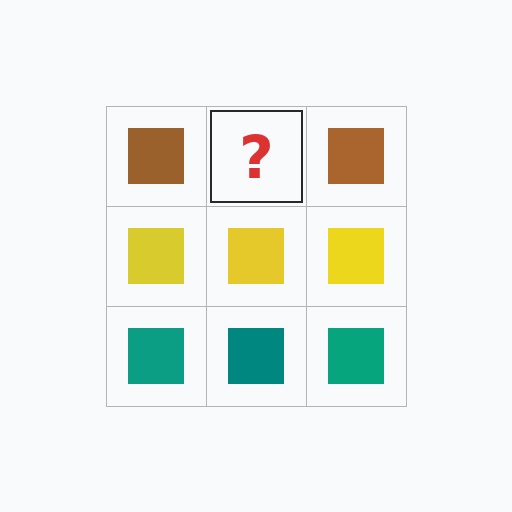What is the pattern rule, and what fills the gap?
The rule is that each row has a consistent color. The gap should be filled with a brown square.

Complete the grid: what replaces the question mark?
The question mark should be replaced with a brown square.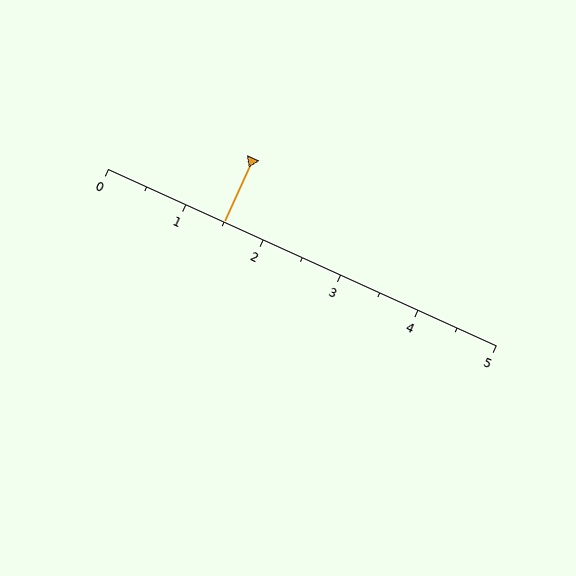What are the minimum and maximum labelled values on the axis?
The axis runs from 0 to 5.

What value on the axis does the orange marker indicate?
The marker indicates approximately 1.5.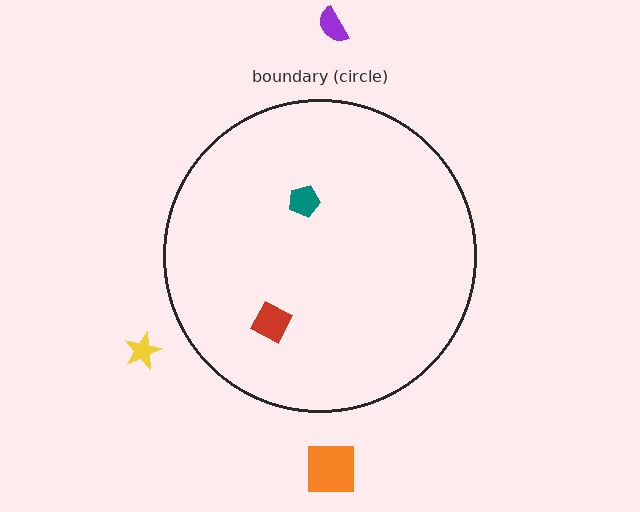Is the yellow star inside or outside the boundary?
Outside.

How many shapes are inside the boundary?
2 inside, 3 outside.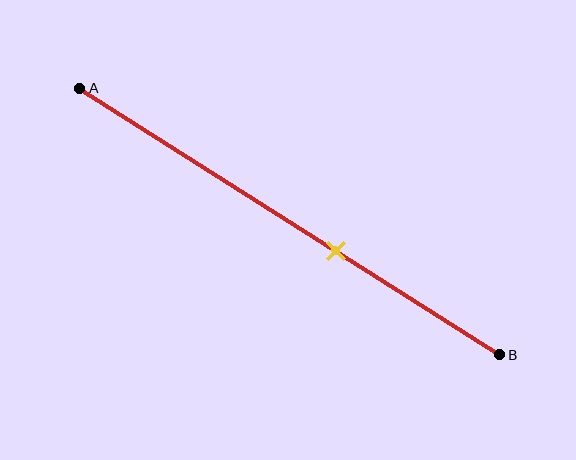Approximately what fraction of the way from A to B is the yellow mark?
The yellow mark is approximately 60% of the way from A to B.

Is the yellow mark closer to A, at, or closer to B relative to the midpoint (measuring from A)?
The yellow mark is closer to point B than the midpoint of segment AB.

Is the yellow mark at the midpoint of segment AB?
No, the mark is at about 60% from A, not at the 50% midpoint.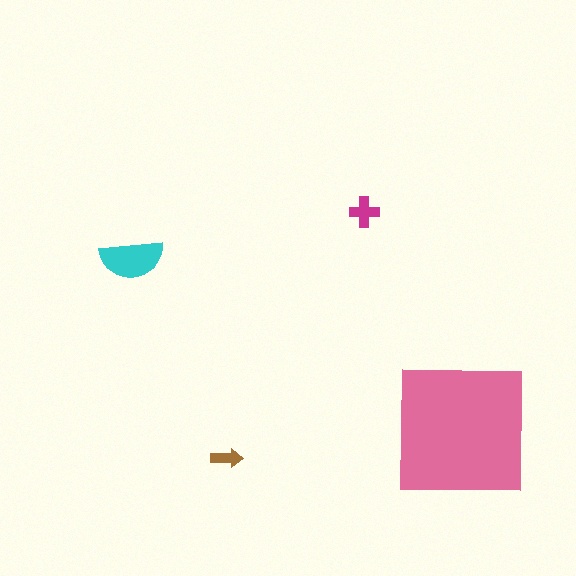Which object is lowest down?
The brown arrow is bottommost.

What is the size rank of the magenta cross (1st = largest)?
3rd.